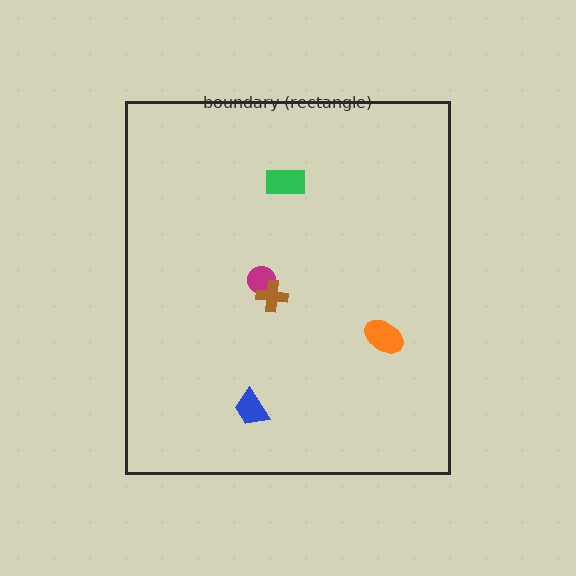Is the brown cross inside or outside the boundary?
Inside.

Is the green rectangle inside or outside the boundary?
Inside.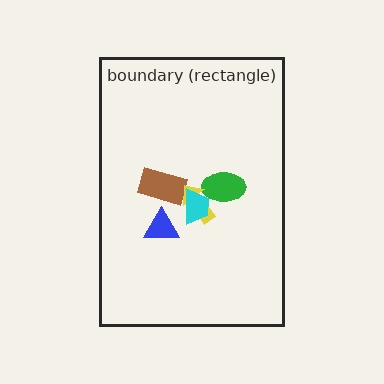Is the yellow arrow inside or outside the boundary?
Inside.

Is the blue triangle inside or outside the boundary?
Inside.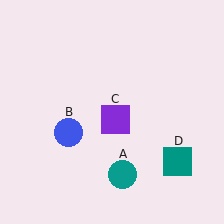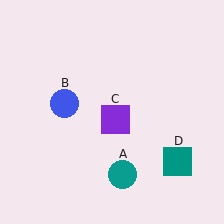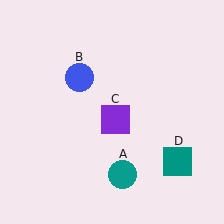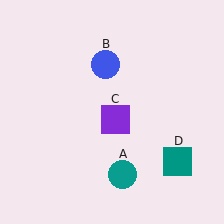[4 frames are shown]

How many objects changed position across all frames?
1 object changed position: blue circle (object B).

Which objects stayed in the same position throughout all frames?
Teal circle (object A) and purple square (object C) and teal square (object D) remained stationary.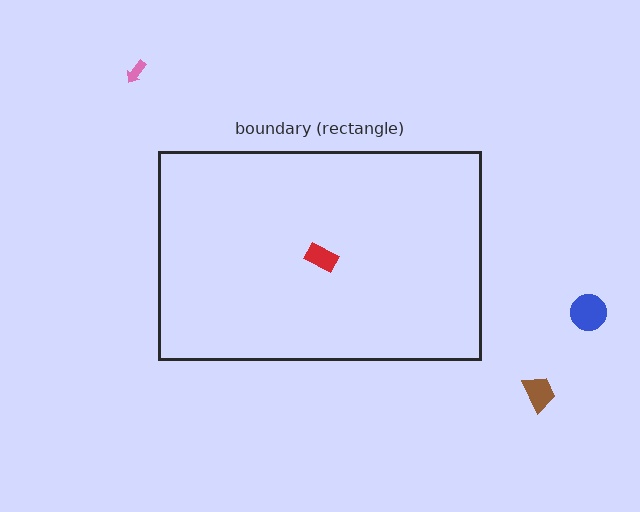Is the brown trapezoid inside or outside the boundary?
Outside.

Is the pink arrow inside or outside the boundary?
Outside.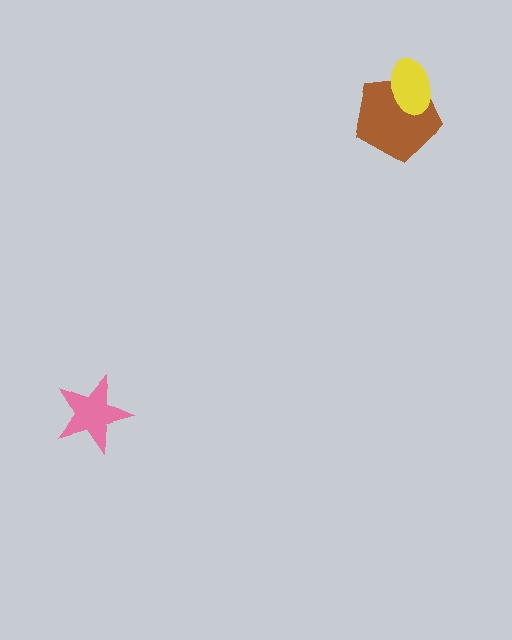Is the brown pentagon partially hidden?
Yes, it is partially covered by another shape.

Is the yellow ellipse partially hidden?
No, no other shape covers it.